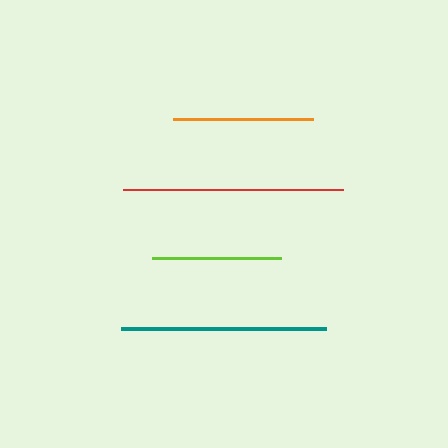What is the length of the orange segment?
The orange segment is approximately 140 pixels long.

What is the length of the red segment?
The red segment is approximately 220 pixels long.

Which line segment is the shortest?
The lime line is the shortest at approximately 128 pixels.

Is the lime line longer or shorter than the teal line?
The teal line is longer than the lime line.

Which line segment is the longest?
The red line is the longest at approximately 220 pixels.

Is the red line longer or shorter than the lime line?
The red line is longer than the lime line.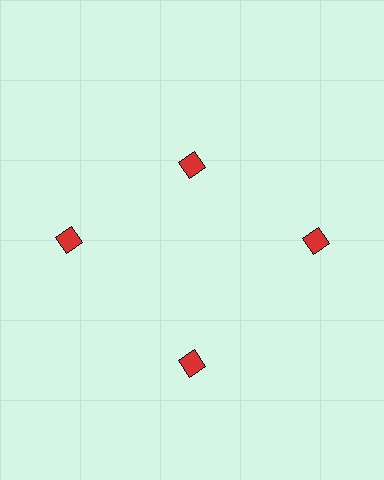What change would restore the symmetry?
The symmetry would be restored by moving it outward, back onto the ring so that all 4 diamonds sit at equal angles and equal distance from the center.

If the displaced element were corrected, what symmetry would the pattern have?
It would have 4-fold rotational symmetry — the pattern would map onto itself every 90 degrees.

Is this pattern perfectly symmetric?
No. The 4 red diamonds are arranged in a ring, but one element near the 12 o'clock position is pulled inward toward the center, breaking the 4-fold rotational symmetry.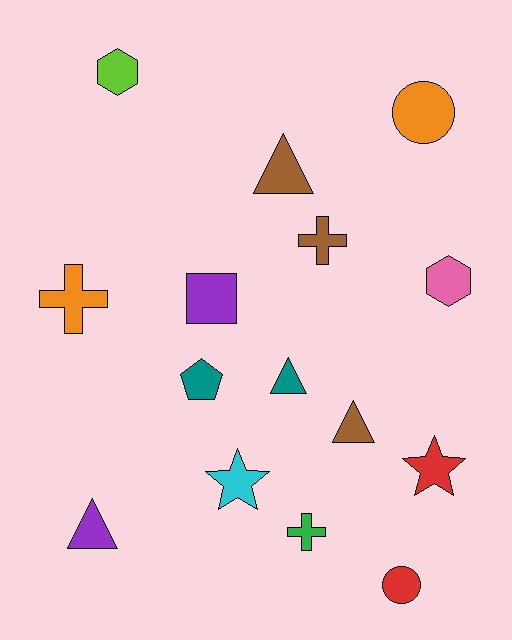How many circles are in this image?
There are 2 circles.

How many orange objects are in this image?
There are 2 orange objects.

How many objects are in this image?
There are 15 objects.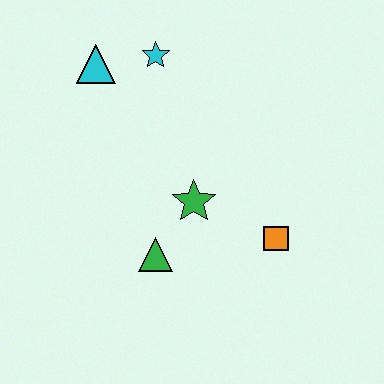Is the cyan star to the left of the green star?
Yes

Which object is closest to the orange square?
The green star is closest to the orange square.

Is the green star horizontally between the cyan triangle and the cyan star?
No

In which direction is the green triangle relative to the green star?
The green triangle is below the green star.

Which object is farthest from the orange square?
The cyan triangle is farthest from the orange square.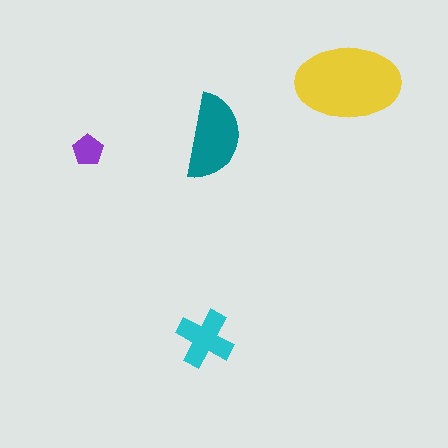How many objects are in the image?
There are 4 objects in the image.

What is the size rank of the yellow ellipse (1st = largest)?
1st.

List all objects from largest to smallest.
The yellow ellipse, the teal semicircle, the cyan cross, the purple pentagon.